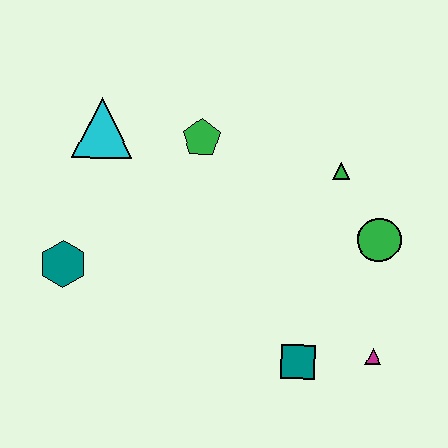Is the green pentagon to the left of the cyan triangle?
No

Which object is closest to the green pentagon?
The cyan triangle is closest to the green pentagon.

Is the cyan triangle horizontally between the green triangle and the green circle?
No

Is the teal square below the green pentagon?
Yes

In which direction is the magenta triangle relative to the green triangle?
The magenta triangle is below the green triangle.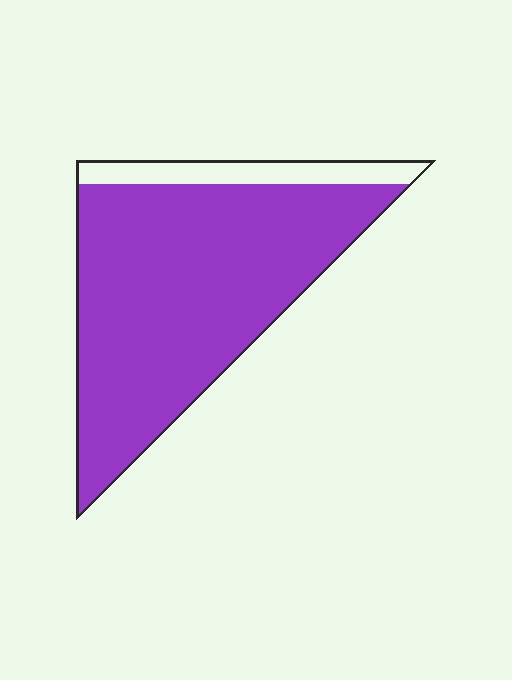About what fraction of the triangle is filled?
About seven eighths (7/8).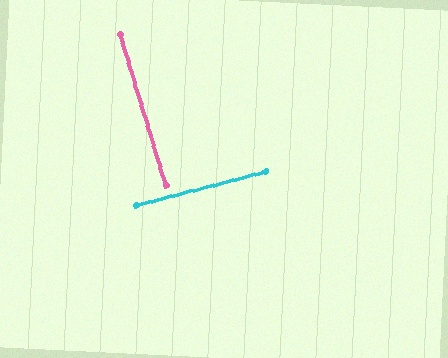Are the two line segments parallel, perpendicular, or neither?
Perpendicular — they meet at approximately 88°.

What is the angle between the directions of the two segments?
Approximately 88 degrees.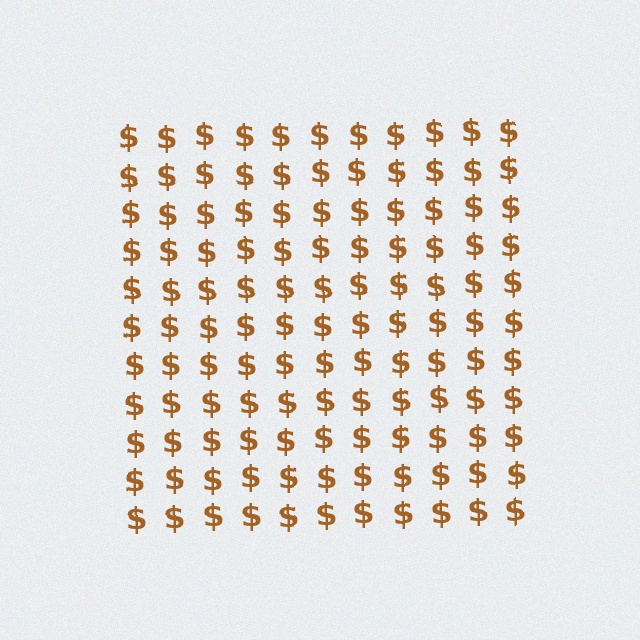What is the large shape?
The large shape is a square.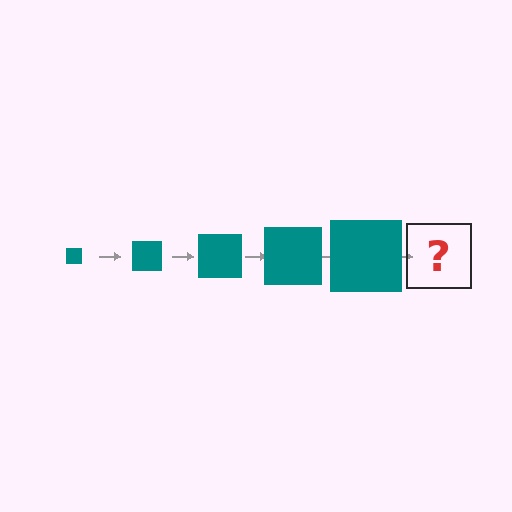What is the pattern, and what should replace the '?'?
The pattern is that the square gets progressively larger each step. The '?' should be a teal square, larger than the previous one.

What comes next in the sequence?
The next element should be a teal square, larger than the previous one.